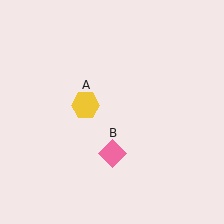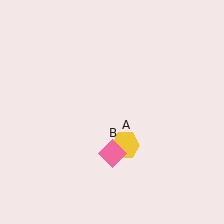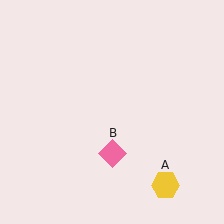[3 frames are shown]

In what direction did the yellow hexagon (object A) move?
The yellow hexagon (object A) moved down and to the right.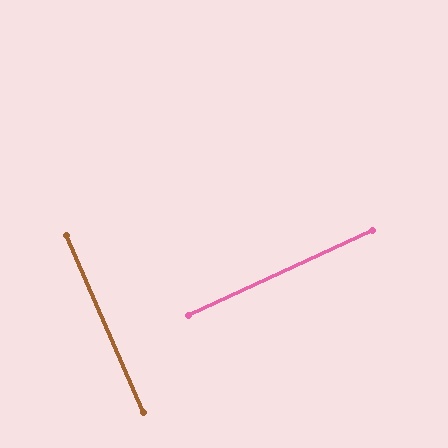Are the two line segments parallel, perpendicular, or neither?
Perpendicular — they meet at approximately 89°.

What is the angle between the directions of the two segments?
Approximately 89 degrees.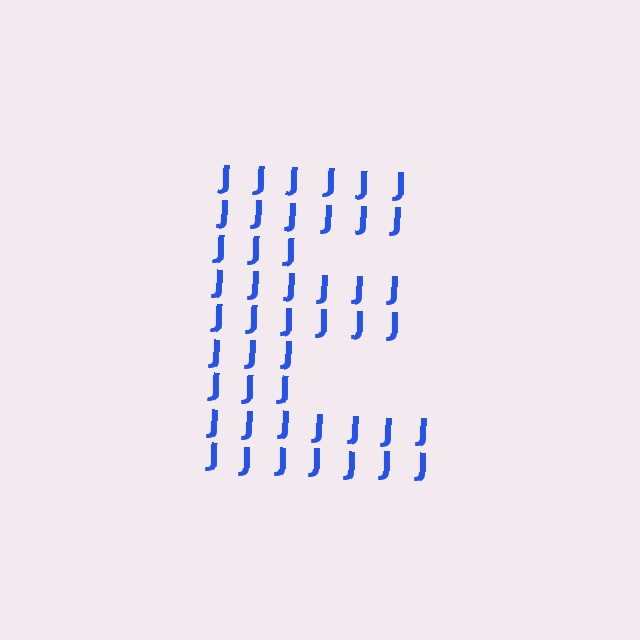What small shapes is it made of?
It is made of small letter J's.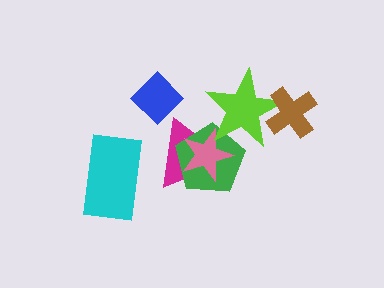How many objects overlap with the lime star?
4 objects overlap with the lime star.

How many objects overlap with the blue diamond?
0 objects overlap with the blue diamond.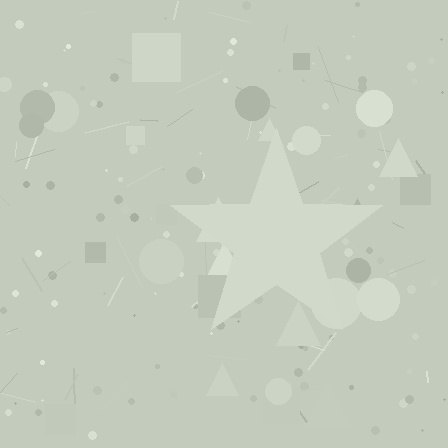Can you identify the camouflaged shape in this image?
The camouflaged shape is a star.